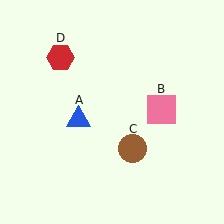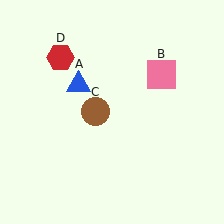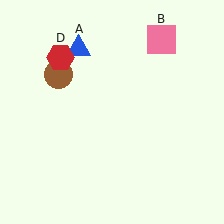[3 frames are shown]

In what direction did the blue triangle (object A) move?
The blue triangle (object A) moved up.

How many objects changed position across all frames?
3 objects changed position: blue triangle (object A), pink square (object B), brown circle (object C).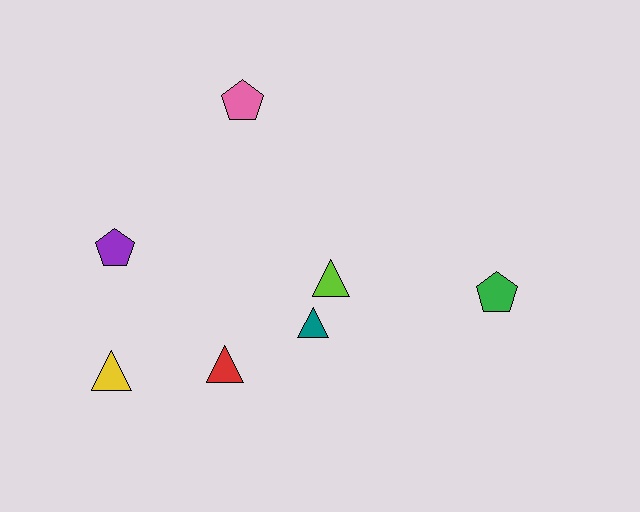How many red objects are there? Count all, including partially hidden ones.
There is 1 red object.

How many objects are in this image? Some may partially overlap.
There are 7 objects.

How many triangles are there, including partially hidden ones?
There are 4 triangles.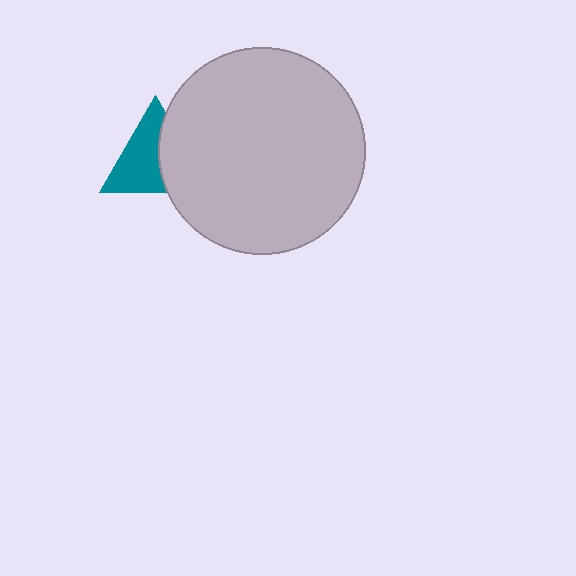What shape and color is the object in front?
The object in front is a light gray circle.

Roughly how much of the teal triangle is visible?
About half of it is visible (roughly 59%).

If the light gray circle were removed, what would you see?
You would see the complete teal triangle.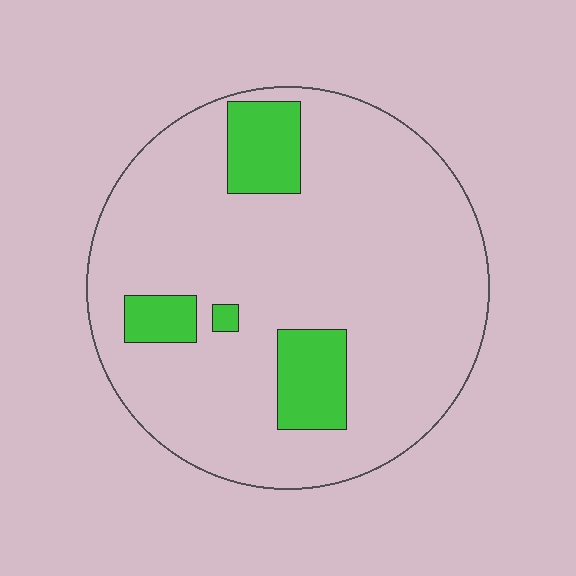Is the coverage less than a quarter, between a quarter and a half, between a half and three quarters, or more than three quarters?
Less than a quarter.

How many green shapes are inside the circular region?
4.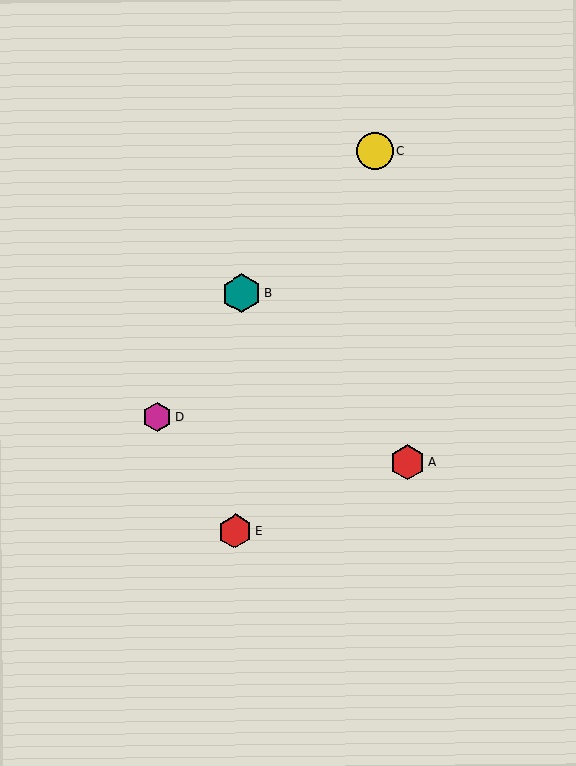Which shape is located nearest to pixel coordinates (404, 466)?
The red hexagon (labeled A) at (407, 462) is nearest to that location.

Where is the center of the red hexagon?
The center of the red hexagon is at (407, 462).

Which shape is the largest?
The teal hexagon (labeled B) is the largest.